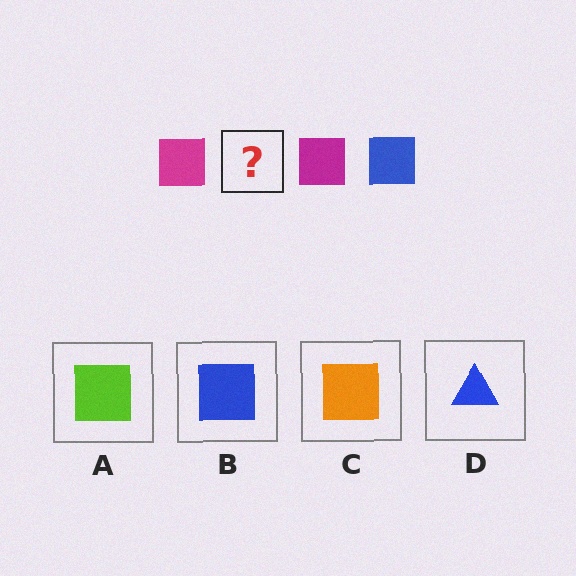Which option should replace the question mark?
Option B.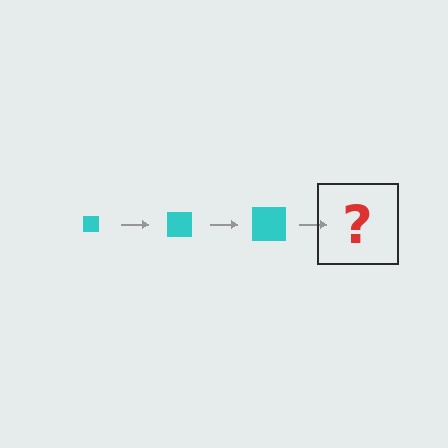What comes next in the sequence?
The next element should be a cyan square, larger than the previous one.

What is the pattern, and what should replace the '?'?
The pattern is that the square gets progressively larger each step. The '?' should be a cyan square, larger than the previous one.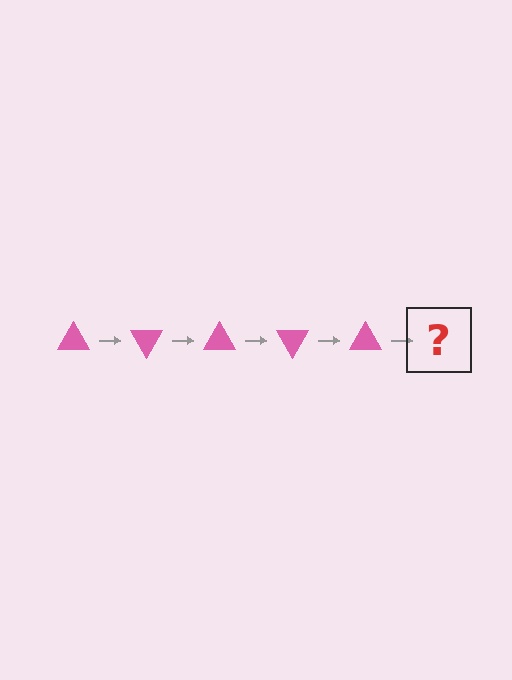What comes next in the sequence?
The next element should be a pink triangle rotated 300 degrees.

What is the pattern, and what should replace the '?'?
The pattern is that the triangle rotates 60 degrees each step. The '?' should be a pink triangle rotated 300 degrees.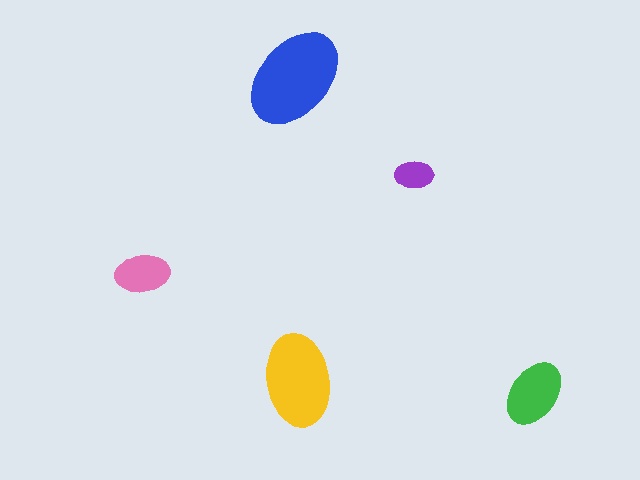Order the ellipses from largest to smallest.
the blue one, the yellow one, the green one, the pink one, the purple one.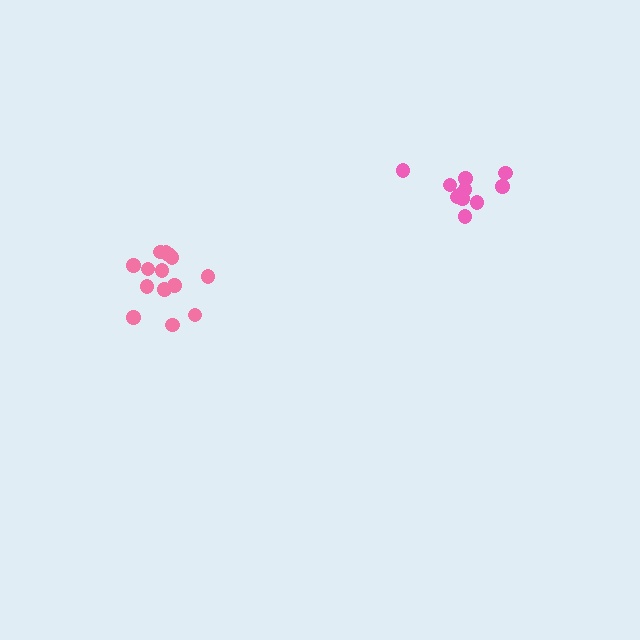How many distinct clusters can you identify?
There are 2 distinct clusters.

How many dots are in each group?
Group 1: 11 dots, Group 2: 14 dots (25 total).